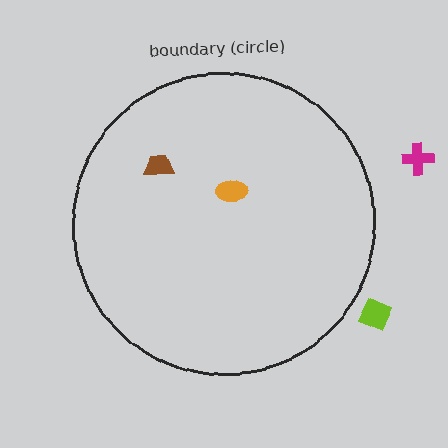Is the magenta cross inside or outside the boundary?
Outside.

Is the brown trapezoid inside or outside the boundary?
Inside.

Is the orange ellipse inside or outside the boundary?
Inside.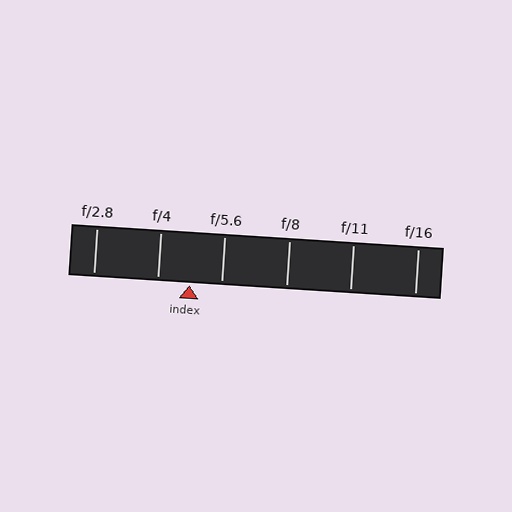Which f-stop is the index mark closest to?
The index mark is closest to f/4.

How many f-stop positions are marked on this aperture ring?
There are 6 f-stop positions marked.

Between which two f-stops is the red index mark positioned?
The index mark is between f/4 and f/5.6.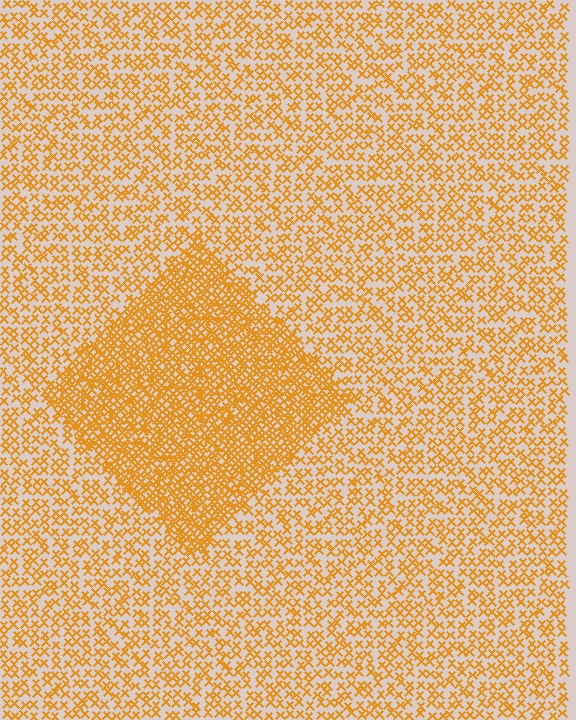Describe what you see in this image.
The image contains small orange elements arranged at two different densities. A diamond-shaped region is visible where the elements are more densely packed than the surrounding area.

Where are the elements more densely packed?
The elements are more densely packed inside the diamond boundary.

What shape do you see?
I see a diamond.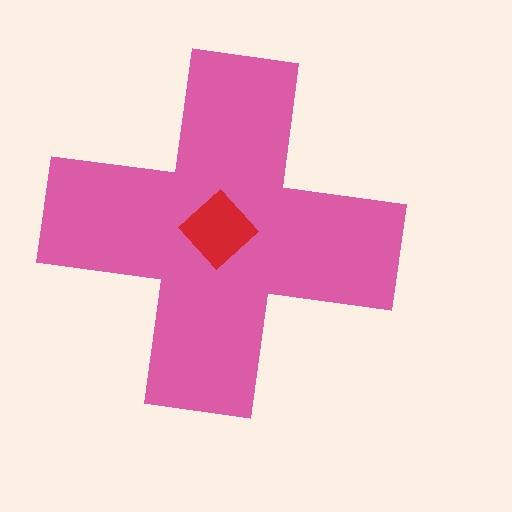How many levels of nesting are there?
2.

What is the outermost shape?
The pink cross.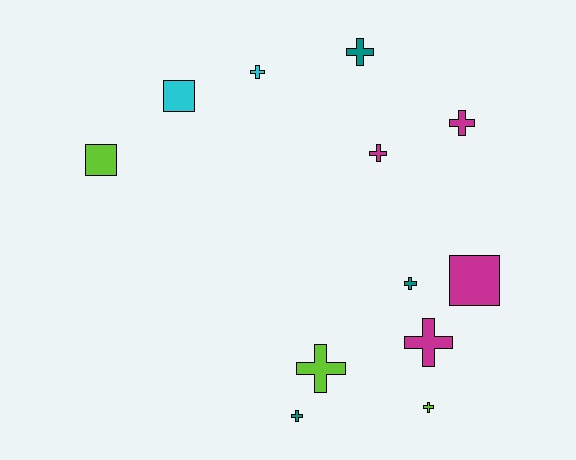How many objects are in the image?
There are 12 objects.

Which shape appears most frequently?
Cross, with 9 objects.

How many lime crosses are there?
There are 2 lime crosses.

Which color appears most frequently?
Magenta, with 4 objects.